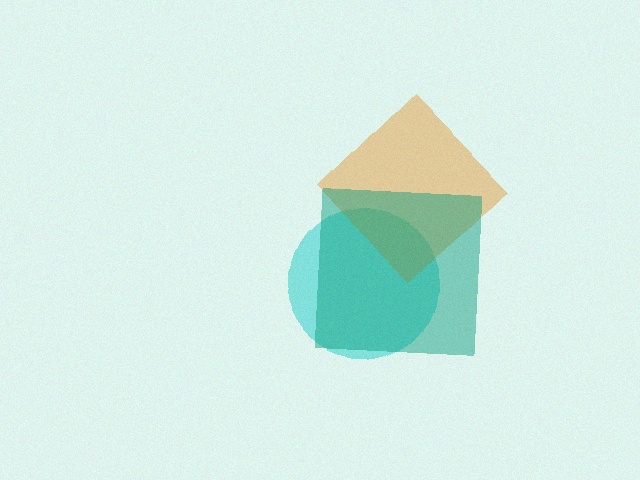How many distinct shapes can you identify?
There are 3 distinct shapes: a cyan circle, an orange diamond, a teal square.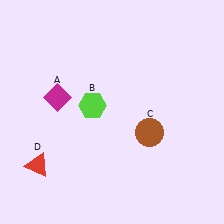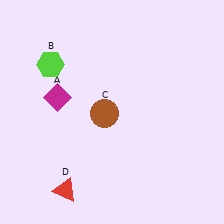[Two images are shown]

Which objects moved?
The objects that moved are: the lime hexagon (B), the brown circle (C), the red triangle (D).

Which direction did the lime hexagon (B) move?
The lime hexagon (B) moved up.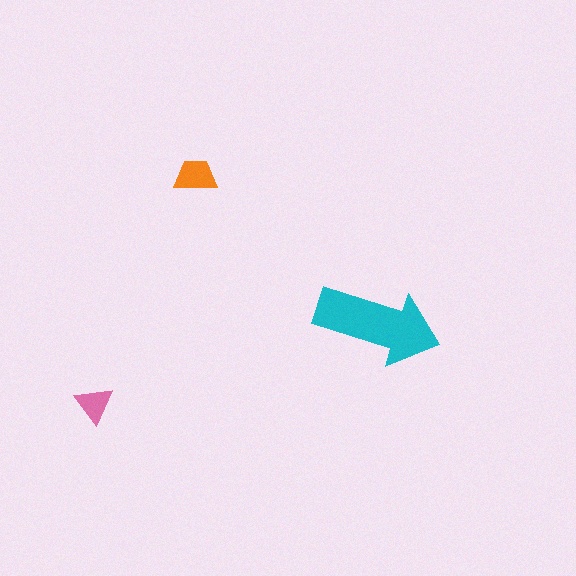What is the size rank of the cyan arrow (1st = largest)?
1st.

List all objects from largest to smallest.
The cyan arrow, the orange trapezoid, the pink triangle.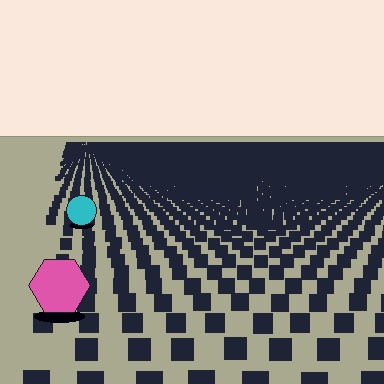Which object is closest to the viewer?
The pink hexagon is closest. The texture marks near it are larger and more spread out.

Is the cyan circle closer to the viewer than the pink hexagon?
No. The pink hexagon is closer — you can tell from the texture gradient: the ground texture is coarser near it.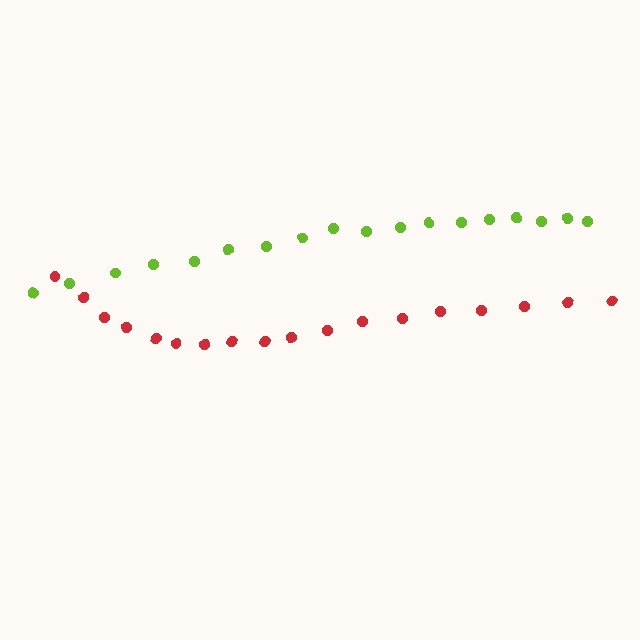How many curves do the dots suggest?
There are 2 distinct paths.